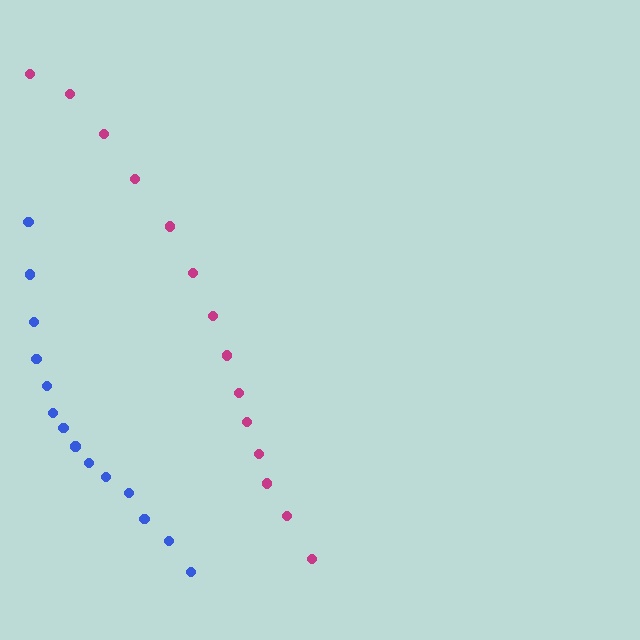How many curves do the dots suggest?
There are 2 distinct paths.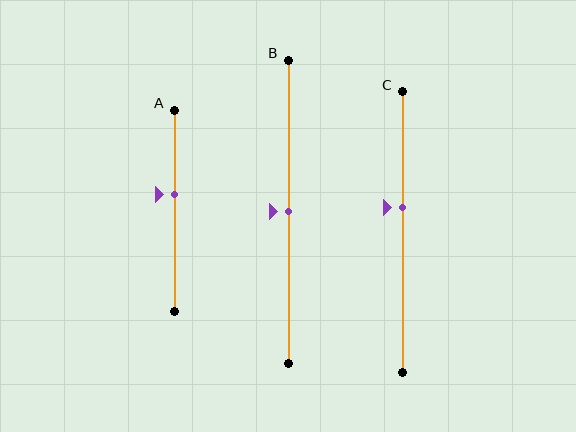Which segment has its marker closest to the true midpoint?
Segment B has its marker closest to the true midpoint.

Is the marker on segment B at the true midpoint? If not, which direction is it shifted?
Yes, the marker on segment B is at the true midpoint.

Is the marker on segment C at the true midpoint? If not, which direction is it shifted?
No, the marker on segment C is shifted upward by about 9% of the segment length.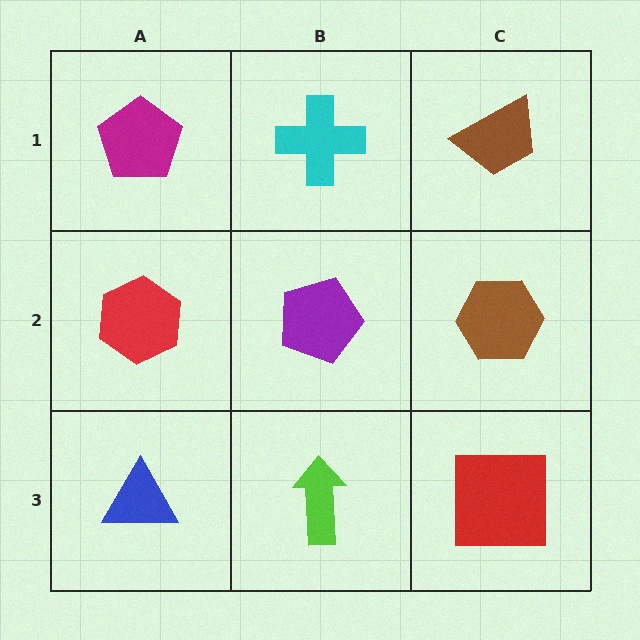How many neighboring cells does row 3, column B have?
3.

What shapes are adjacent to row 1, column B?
A purple pentagon (row 2, column B), a magenta pentagon (row 1, column A), a brown trapezoid (row 1, column C).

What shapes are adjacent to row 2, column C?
A brown trapezoid (row 1, column C), a red square (row 3, column C), a purple pentagon (row 2, column B).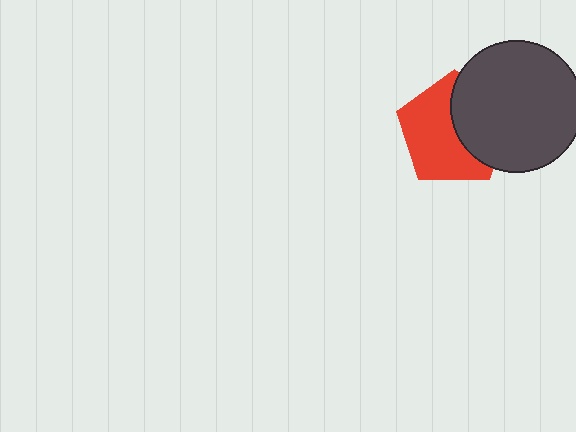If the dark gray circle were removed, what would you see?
You would see the complete red pentagon.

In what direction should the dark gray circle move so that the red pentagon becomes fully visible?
The dark gray circle should move right. That is the shortest direction to clear the overlap and leave the red pentagon fully visible.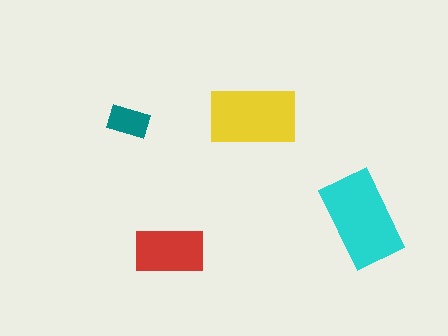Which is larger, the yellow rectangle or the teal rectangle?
The yellow one.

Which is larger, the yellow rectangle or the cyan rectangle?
The cyan one.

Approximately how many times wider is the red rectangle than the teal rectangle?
About 1.5 times wider.